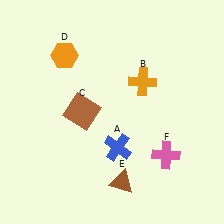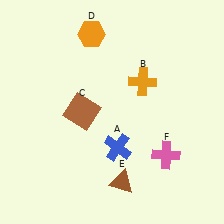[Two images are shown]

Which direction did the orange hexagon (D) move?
The orange hexagon (D) moved right.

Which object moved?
The orange hexagon (D) moved right.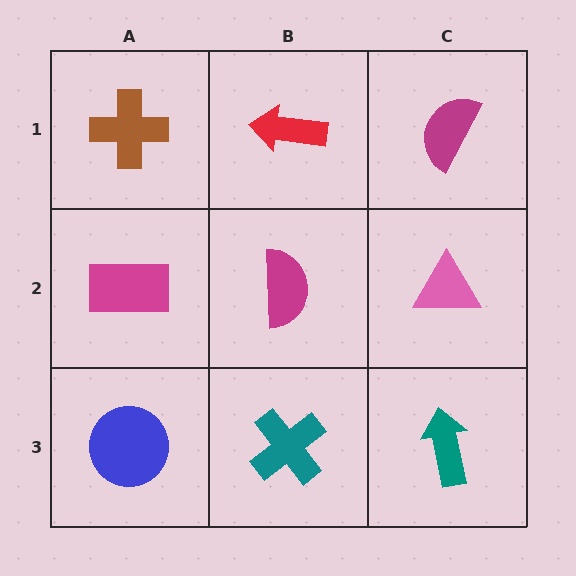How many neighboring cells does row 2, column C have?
3.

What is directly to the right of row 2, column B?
A pink triangle.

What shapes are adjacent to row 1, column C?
A pink triangle (row 2, column C), a red arrow (row 1, column B).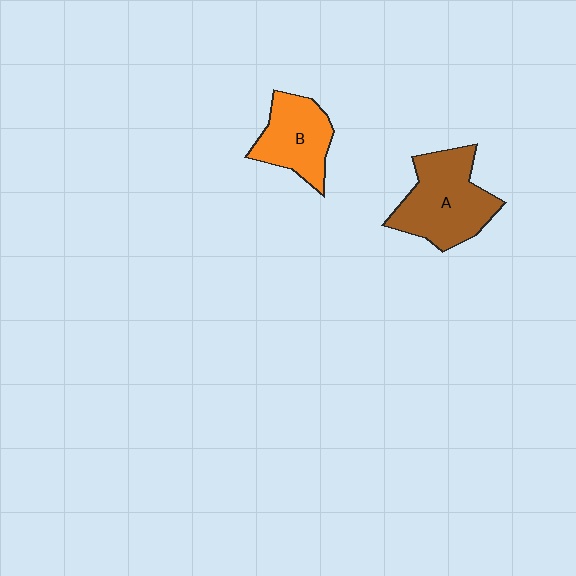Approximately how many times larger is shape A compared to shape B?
Approximately 1.4 times.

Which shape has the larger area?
Shape A (brown).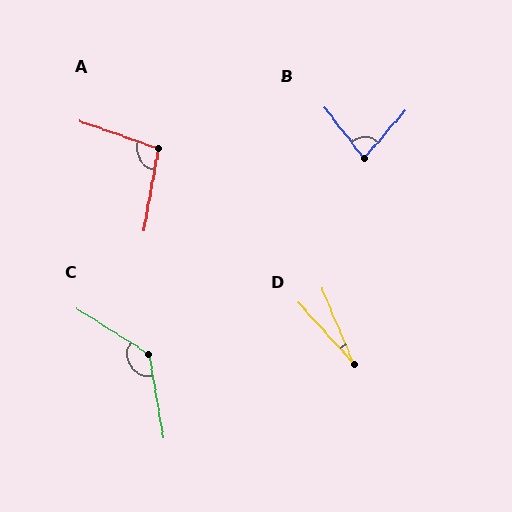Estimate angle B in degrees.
Approximately 78 degrees.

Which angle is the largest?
C, at approximately 132 degrees.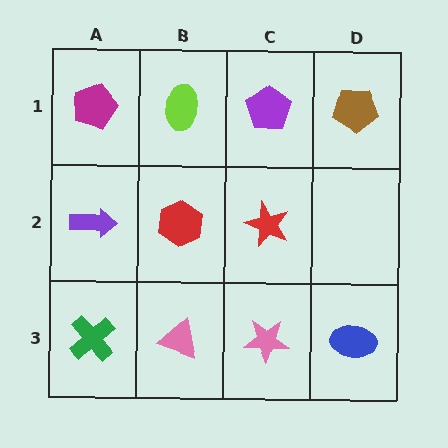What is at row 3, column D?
A blue ellipse.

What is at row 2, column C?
A red star.